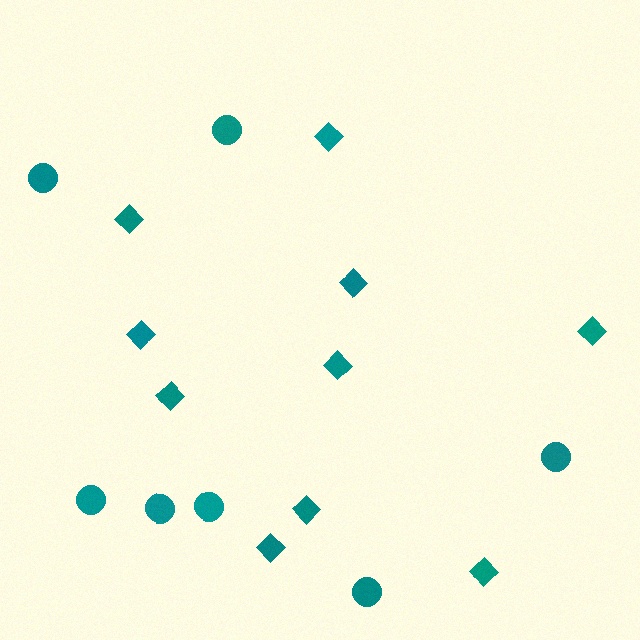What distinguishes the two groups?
There are 2 groups: one group of diamonds (10) and one group of circles (7).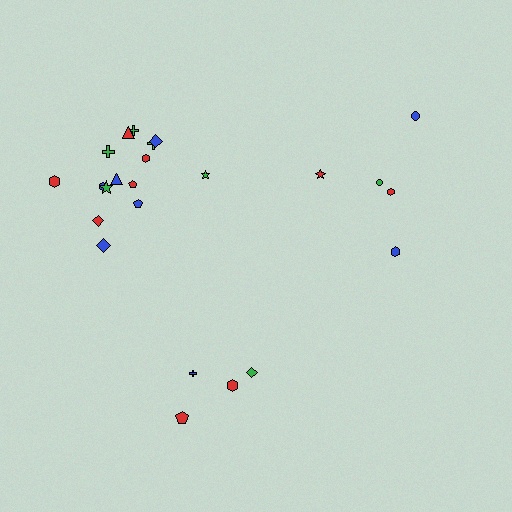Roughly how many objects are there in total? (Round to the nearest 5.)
Roughly 25 objects in total.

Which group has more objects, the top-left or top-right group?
The top-left group.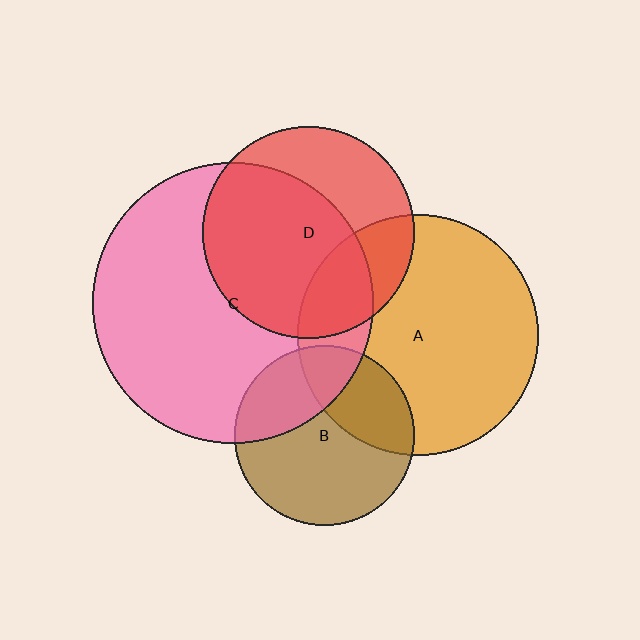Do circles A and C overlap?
Yes.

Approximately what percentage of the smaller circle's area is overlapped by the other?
Approximately 20%.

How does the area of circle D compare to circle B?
Approximately 1.4 times.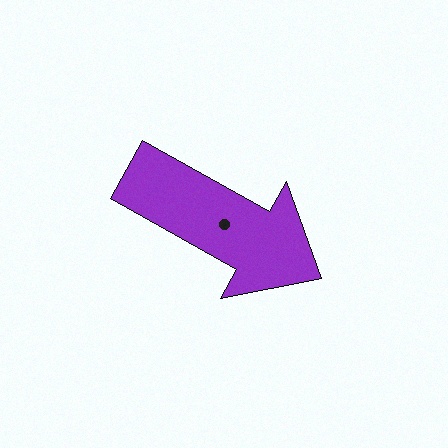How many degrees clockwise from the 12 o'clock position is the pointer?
Approximately 119 degrees.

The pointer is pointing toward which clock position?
Roughly 4 o'clock.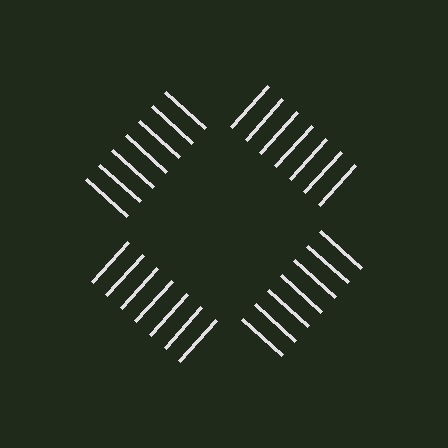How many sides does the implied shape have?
4 sides — the line-ends trace a square.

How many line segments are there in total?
28 — 7 along each of the 4 edges.